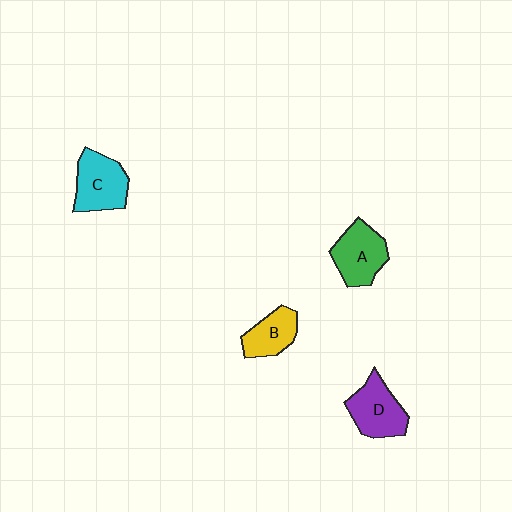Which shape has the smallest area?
Shape B (yellow).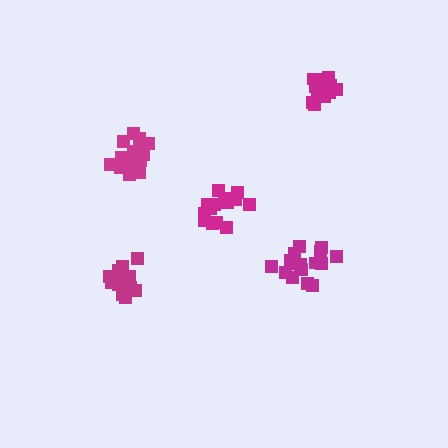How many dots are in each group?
Group 1: 16 dots, Group 2: 18 dots, Group 3: 18 dots, Group 4: 18 dots, Group 5: 15 dots (85 total).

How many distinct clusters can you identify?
There are 5 distinct clusters.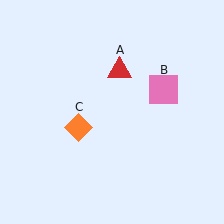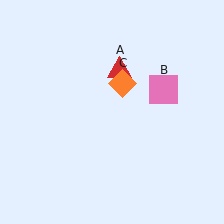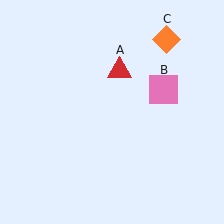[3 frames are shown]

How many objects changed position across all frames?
1 object changed position: orange diamond (object C).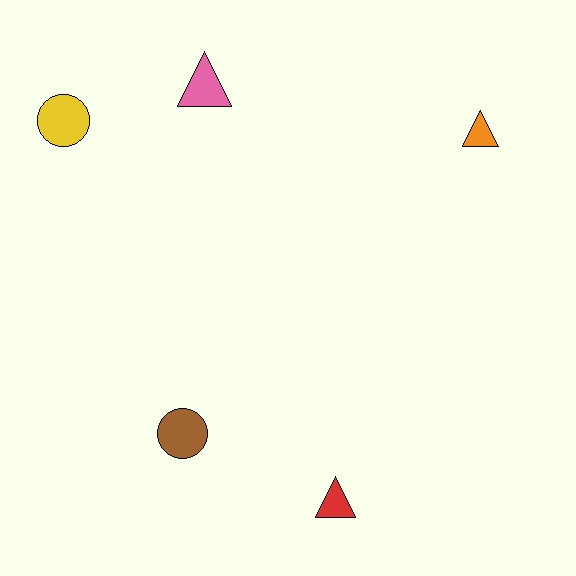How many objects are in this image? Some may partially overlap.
There are 5 objects.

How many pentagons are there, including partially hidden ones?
There are no pentagons.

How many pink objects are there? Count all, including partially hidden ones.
There is 1 pink object.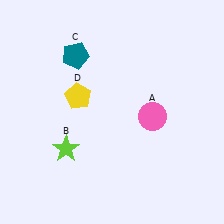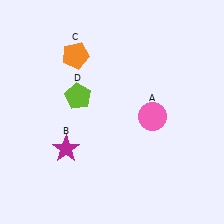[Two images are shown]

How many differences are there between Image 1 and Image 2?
There are 3 differences between the two images.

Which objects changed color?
B changed from lime to magenta. C changed from teal to orange. D changed from yellow to lime.